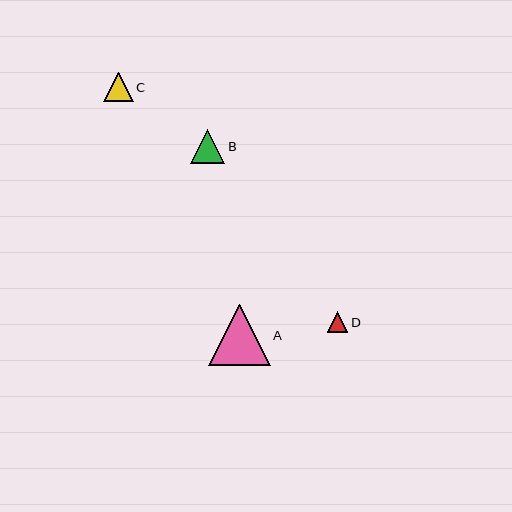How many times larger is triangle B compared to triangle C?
Triangle B is approximately 1.2 times the size of triangle C.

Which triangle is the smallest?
Triangle D is the smallest with a size of approximately 20 pixels.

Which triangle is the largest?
Triangle A is the largest with a size of approximately 62 pixels.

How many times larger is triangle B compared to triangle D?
Triangle B is approximately 1.7 times the size of triangle D.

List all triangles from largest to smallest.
From largest to smallest: A, B, C, D.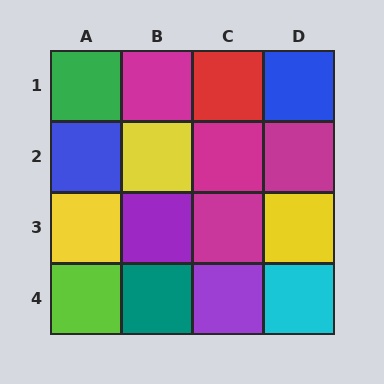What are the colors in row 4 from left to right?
Lime, teal, purple, cyan.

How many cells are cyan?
1 cell is cyan.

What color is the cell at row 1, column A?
Green.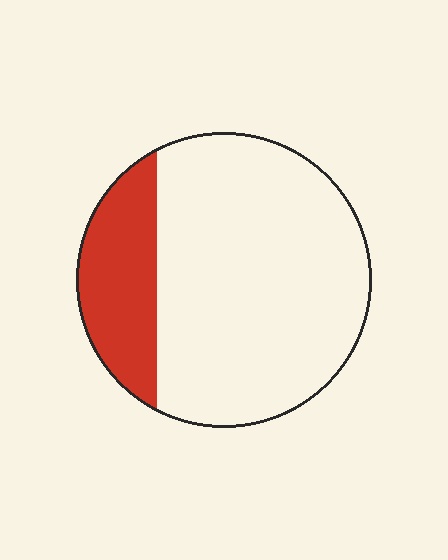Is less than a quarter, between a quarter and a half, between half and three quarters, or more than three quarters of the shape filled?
Less than a quarter.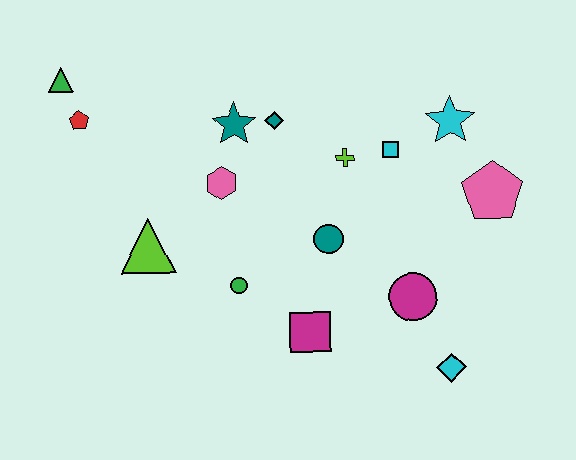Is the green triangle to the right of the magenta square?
No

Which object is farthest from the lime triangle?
The pink pentagon is farthest from the lime triangle.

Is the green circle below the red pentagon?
Yes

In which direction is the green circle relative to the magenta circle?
The green circle is to the left of the magenta circle.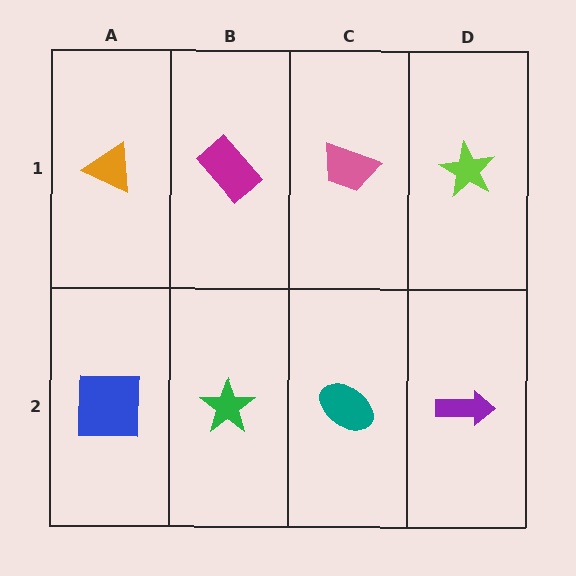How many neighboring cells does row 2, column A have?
2.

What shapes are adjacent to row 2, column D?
A lime star (row 1, column D), a teal ellipse (row 2, column C).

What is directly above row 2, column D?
A lime star.